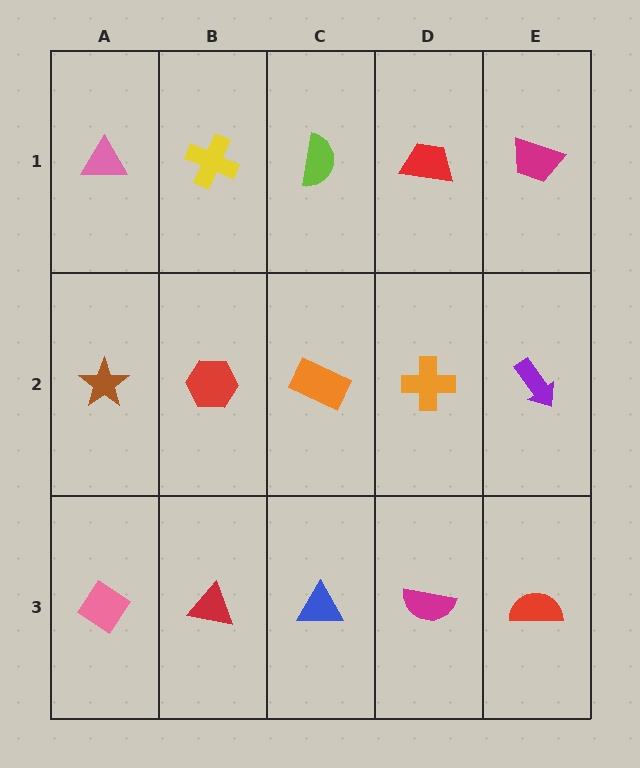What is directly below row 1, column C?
An orange rectangle.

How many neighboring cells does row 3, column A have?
2.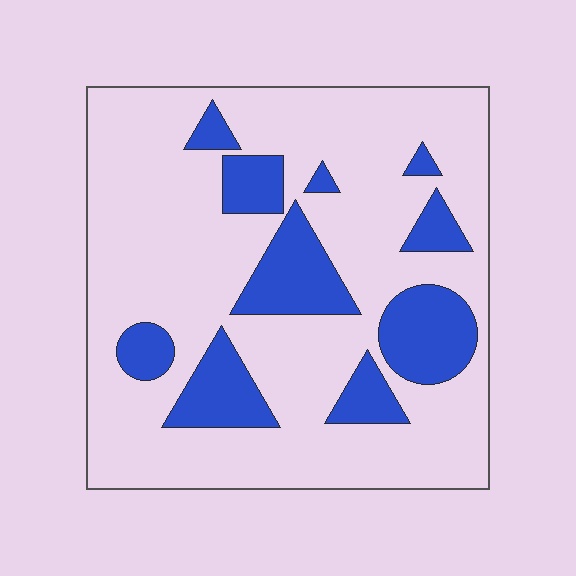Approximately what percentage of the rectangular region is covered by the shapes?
Approximately 25%.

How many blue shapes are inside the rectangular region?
10.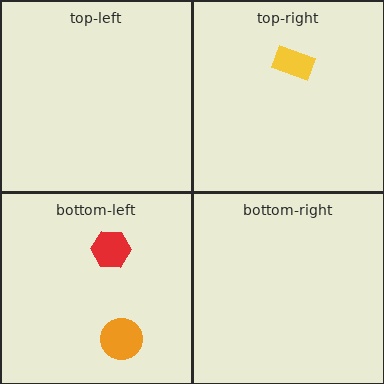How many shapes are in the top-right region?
1.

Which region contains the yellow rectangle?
The top-right region.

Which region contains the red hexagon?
The bottom-left region.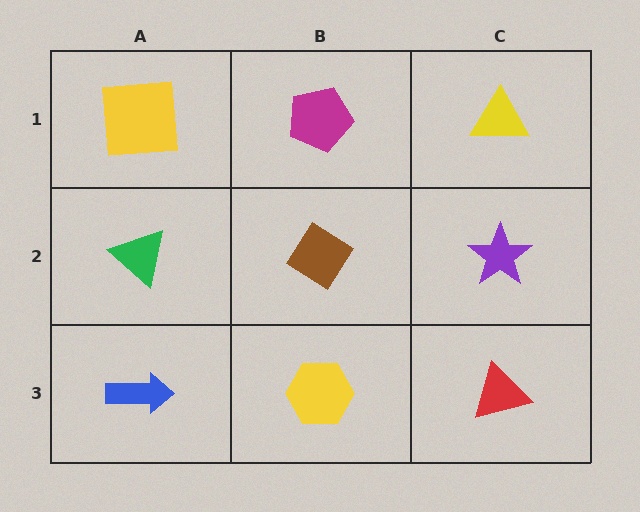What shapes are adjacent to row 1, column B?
A brown diamond (row 2, column B), a yellow square (row 1, column A), a yellow triangle (row 1, column C).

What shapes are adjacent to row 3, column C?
A purple star (row 2, column C), a yellow hexagon (row 3, column B).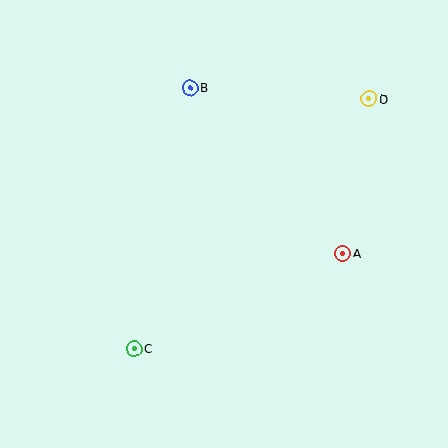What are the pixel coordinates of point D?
Point D is at (369, 99).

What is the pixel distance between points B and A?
The distance between B and A is 225 pixels.